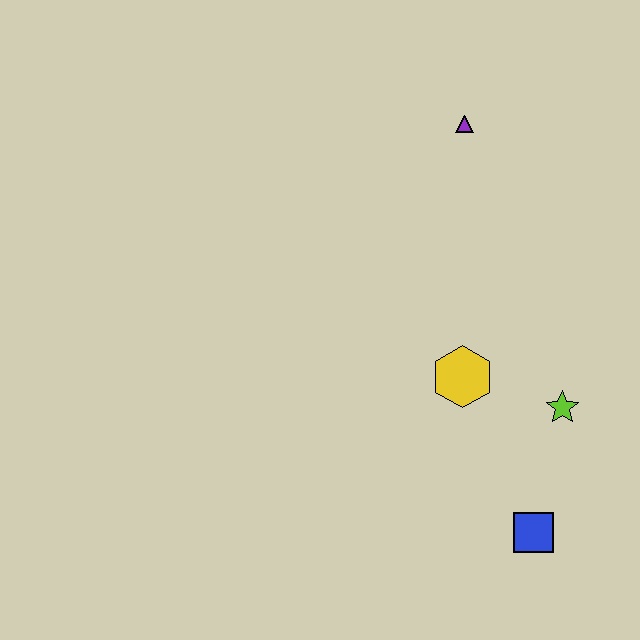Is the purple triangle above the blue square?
Yes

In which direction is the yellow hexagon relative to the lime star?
The yellow hexagon is to the left of the lime star.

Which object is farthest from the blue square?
The purple triangle is farthest from the blue square.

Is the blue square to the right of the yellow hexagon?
Yes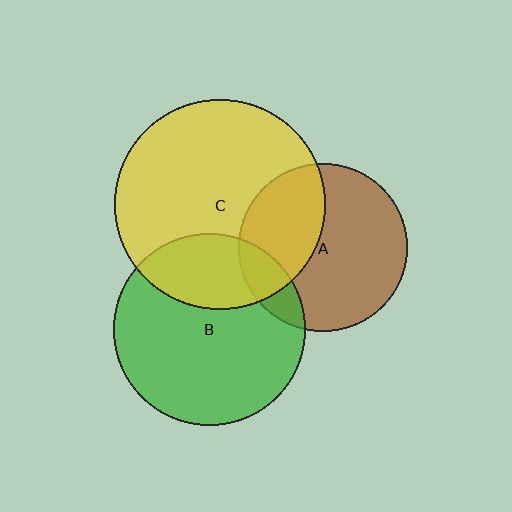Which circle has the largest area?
Circle C (yellow).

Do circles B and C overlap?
Yes.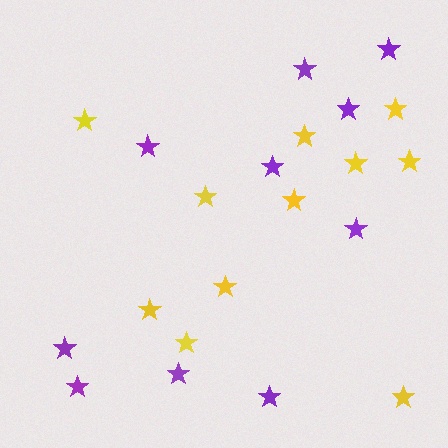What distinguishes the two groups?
There are 2 groups: one group of purple stars (10) and one group of yellow stars (11).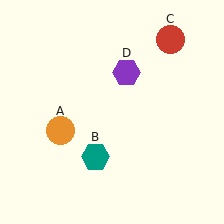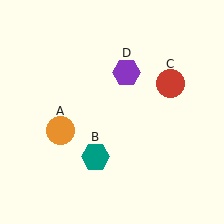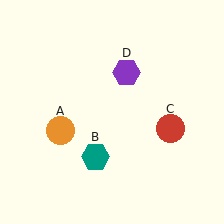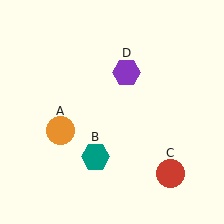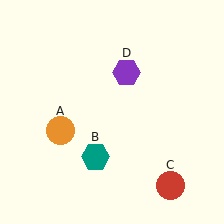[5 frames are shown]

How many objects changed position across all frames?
1 object changed position: red circle (object C).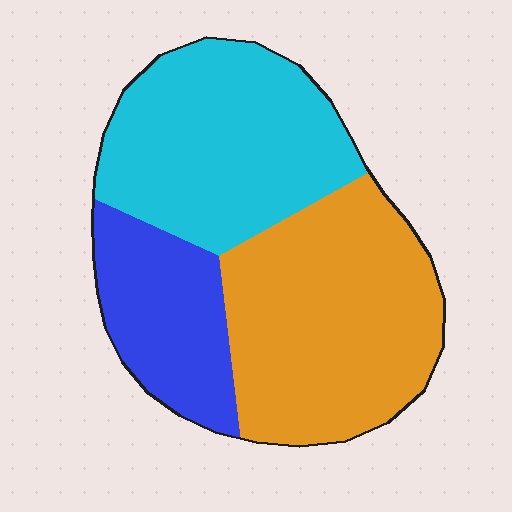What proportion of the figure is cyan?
Cyan covers roughly 35% of the figure.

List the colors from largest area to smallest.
From largest to smallest: orange, cyan, blue.